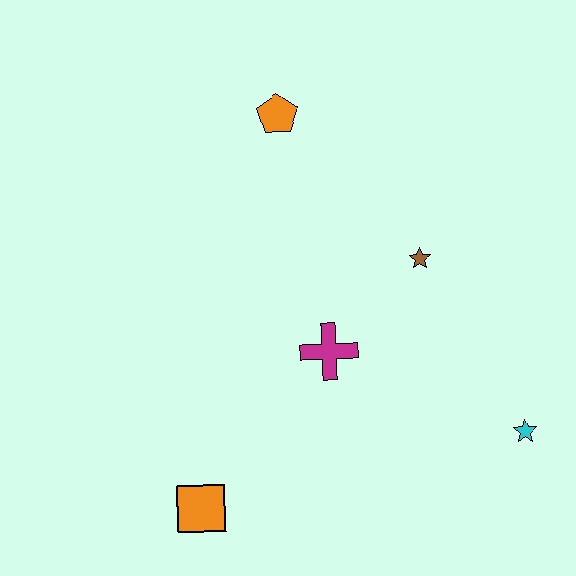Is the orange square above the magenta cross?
No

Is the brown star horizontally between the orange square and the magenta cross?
No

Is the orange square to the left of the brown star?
Yes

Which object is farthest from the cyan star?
The orange pentagon is farthest from the cyan star.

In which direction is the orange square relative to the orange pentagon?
The orange square is below the orange pentagon.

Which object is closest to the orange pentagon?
The brown star is closest to the orange pentagon.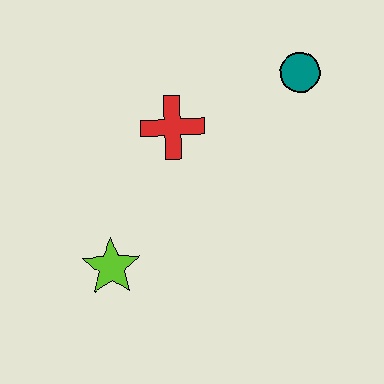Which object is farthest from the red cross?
The lime star is farthest from the red cross.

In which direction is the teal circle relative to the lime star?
The teal circle is to the right of the lime star.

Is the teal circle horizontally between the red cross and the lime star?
No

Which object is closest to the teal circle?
The red cross is closest to the teal circle.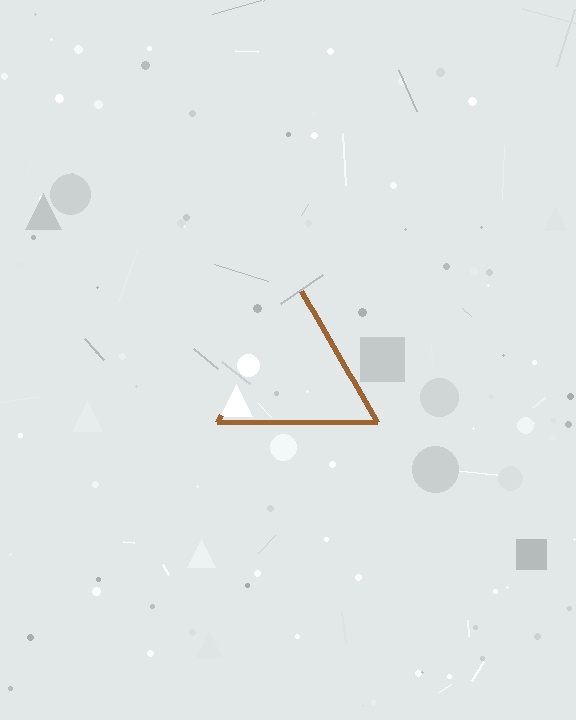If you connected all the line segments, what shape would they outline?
They would outline a triangle.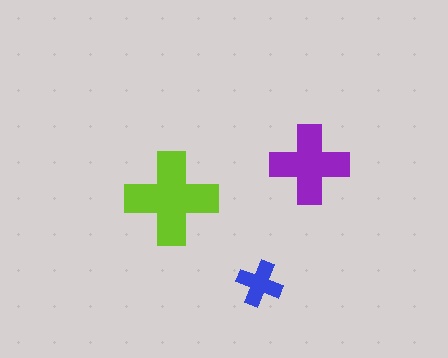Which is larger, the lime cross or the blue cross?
The lime one.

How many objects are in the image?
There are 3 objects in the image.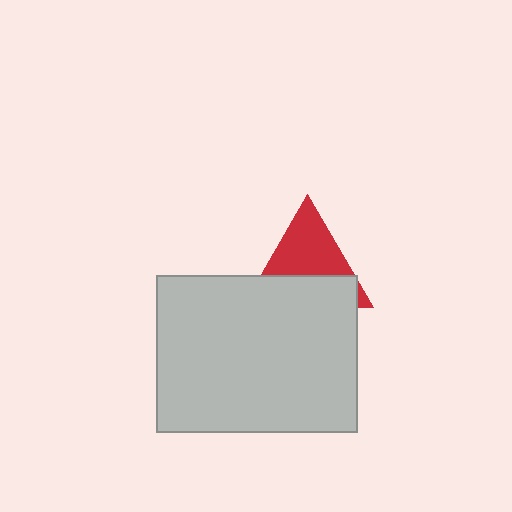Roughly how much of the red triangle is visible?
About half of it is visible (roughly 55%).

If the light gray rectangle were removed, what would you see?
You would see the complete red triangle.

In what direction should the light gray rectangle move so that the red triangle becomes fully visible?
The light gray rectangle should move down. That is the shortest direction to clear the overlap and leave the red triangle fully visible.